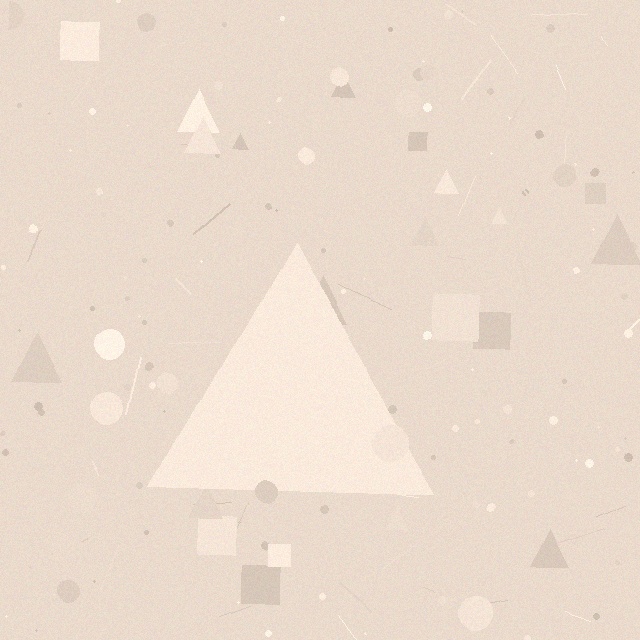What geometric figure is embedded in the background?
A triangle is embedded in the background.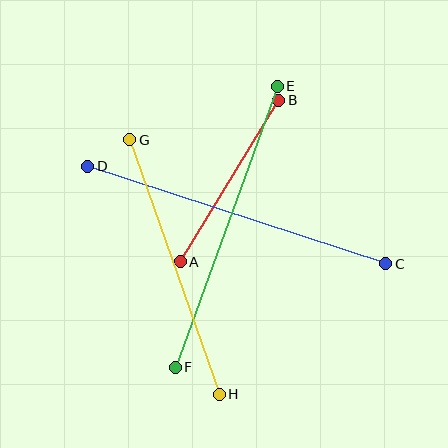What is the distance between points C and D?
The distance is approximately 313 pixels.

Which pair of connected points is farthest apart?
Points C and D are farthest apart.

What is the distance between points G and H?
The distance is approximately 270 pixels.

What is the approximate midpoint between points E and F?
The midpoint is at approximately (226, 227) pixels.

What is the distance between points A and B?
The distance is approximately 189 pixels.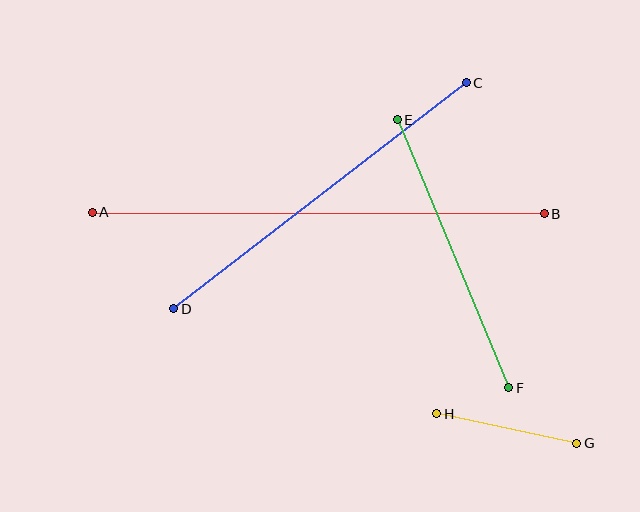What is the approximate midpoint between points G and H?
The midpoint is at approximately (507, 429) pixels.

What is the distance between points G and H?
The distance is approximately 143 pixels.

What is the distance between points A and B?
The distance is approximately 452 pixels.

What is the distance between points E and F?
The distance is approximately 291 pixels.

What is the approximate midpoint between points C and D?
The midpoint is at approximately (320, 196) pixels.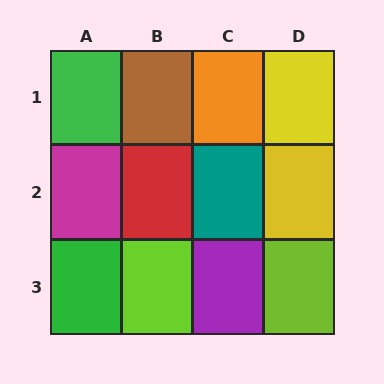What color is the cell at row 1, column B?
Brown.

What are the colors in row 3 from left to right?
Green, lime, purple, lime.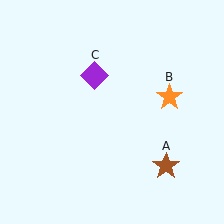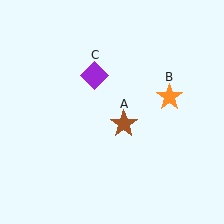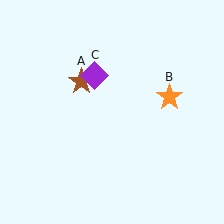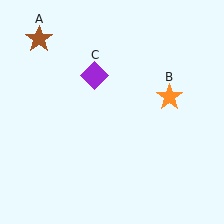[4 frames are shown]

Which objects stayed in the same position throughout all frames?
Orange star (object B) and purple diamond (object C) remained stationary.